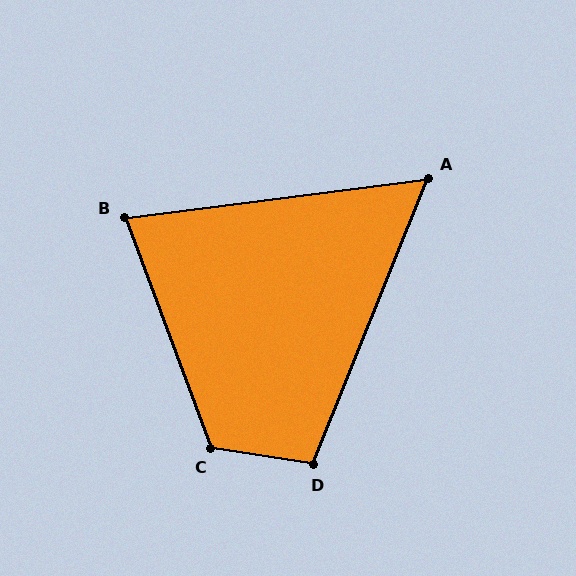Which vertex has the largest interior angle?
C, at approximately 119 degrees.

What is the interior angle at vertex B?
Approximately 77 degrees (acute).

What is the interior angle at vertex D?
Approximately 103 degrees (obtuse).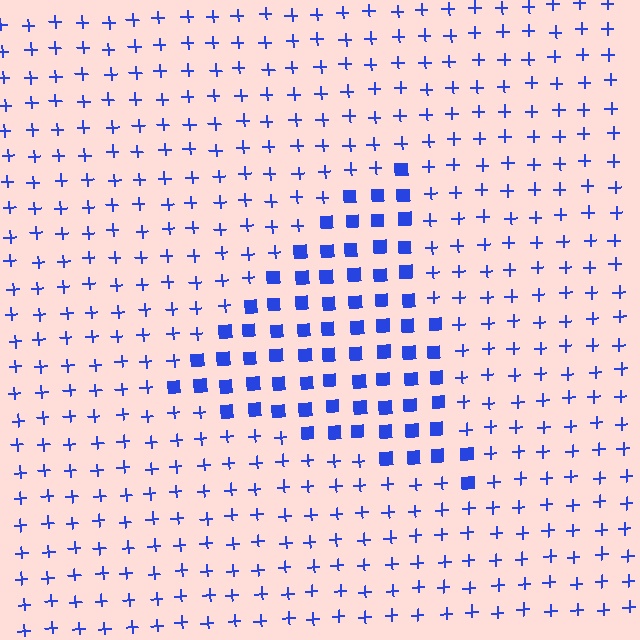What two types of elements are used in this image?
The image uses squares inside the triangle region and plus signs outside it.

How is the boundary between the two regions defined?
The boundary is defined by a change in element shape: squares inside vs. plus signs outside. All elements share the same color and spacing.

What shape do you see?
I see a triangle.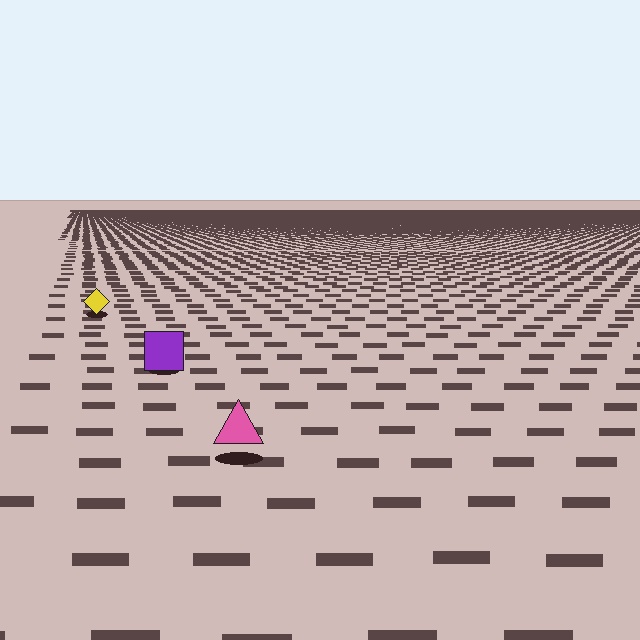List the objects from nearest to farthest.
From nearest to farthest: the pink triangle, the purple square, the yellow diamond.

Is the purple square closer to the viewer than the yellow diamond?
Yes. The purple square is closer — you can tell from the texture gradient: the ground texture is coarser near it.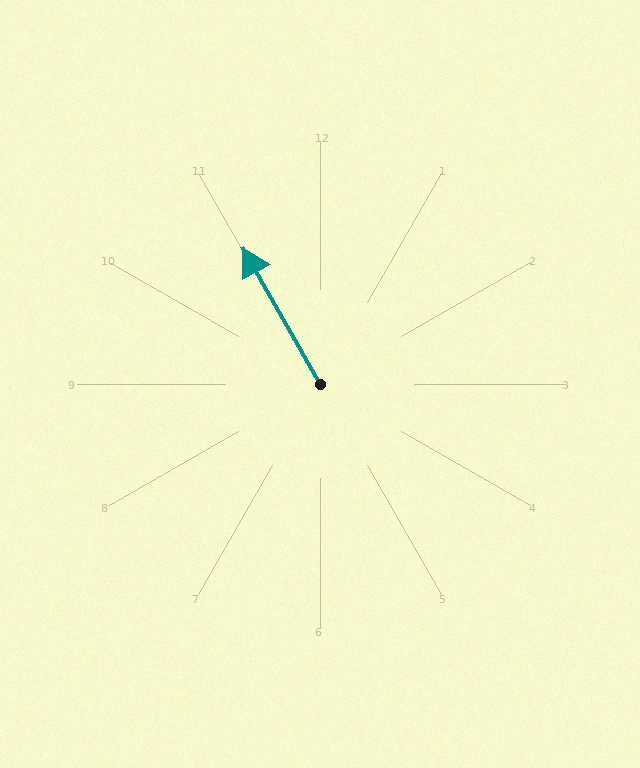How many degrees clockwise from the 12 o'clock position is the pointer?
Approximately 330 degrees.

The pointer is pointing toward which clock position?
Roughly 11 o'clock.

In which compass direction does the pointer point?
Northwest.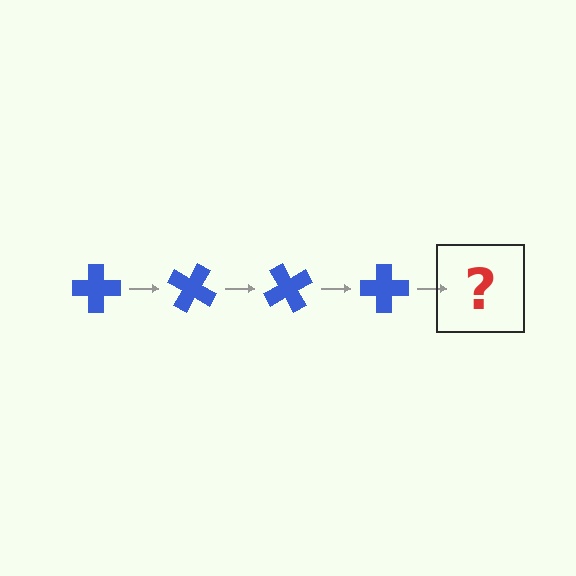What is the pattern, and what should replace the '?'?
The pattern is that the cross rotates 30 degrees each step. The '?' should be a blue cross rotated 120 degrees.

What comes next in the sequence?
The next element should be a blue cross rotated 120 degrees.